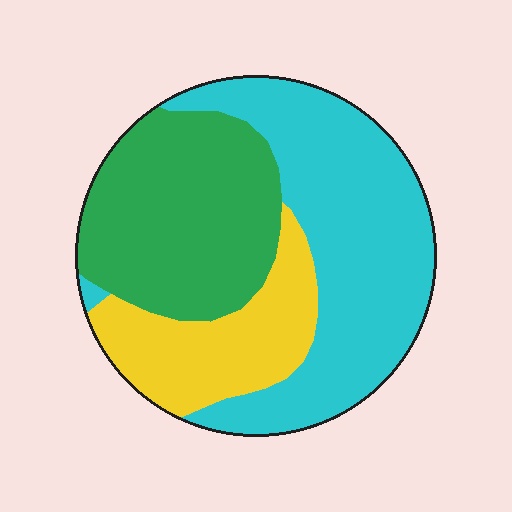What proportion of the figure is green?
Green takes up about one third (1/3) of the figure.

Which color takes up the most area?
Cyan, at roughly 45%.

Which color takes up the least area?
Yellow, at roughly 20%.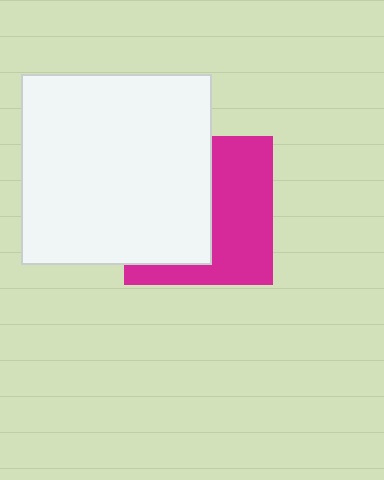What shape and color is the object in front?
The object in front is a white square.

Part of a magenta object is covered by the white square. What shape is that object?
It is a square.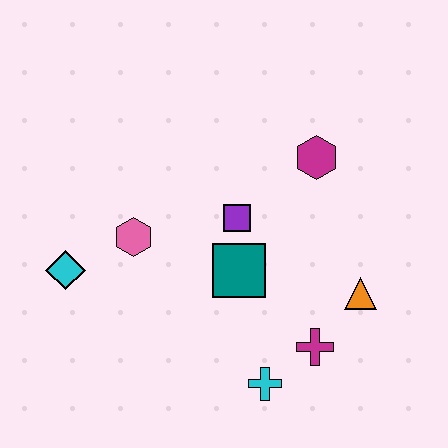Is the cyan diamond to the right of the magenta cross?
No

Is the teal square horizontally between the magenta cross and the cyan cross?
No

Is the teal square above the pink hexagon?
No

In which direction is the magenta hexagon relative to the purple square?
The magenta hexagon is to the right of the purple square.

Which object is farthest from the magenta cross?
The cyan diamond is farthest from the magenta cross.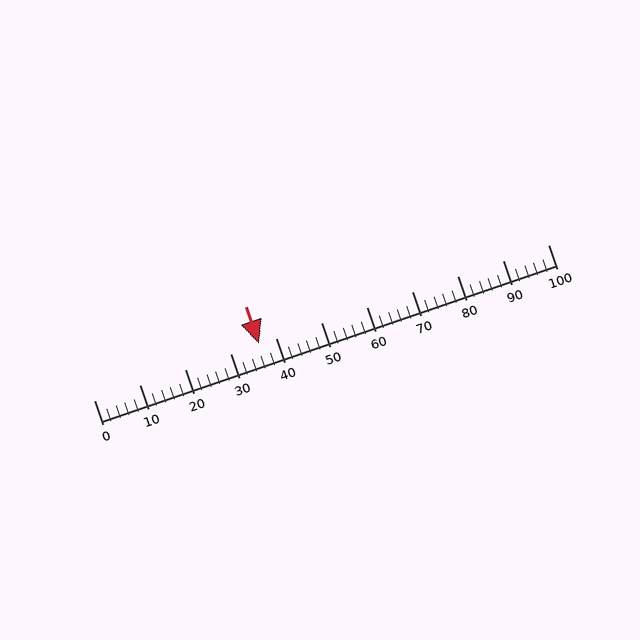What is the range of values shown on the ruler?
The ruler shows values from 0 to 100.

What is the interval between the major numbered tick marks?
The major tick marks are spaced 10 units apart.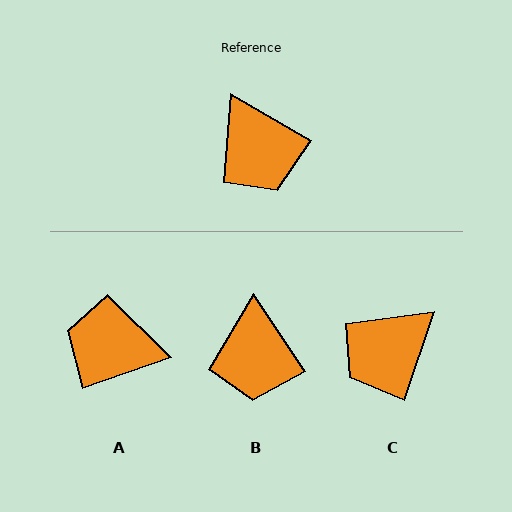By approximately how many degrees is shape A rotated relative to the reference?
Approximately 131 degrees clockwise.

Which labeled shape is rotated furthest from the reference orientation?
A, about 131 degrees away.